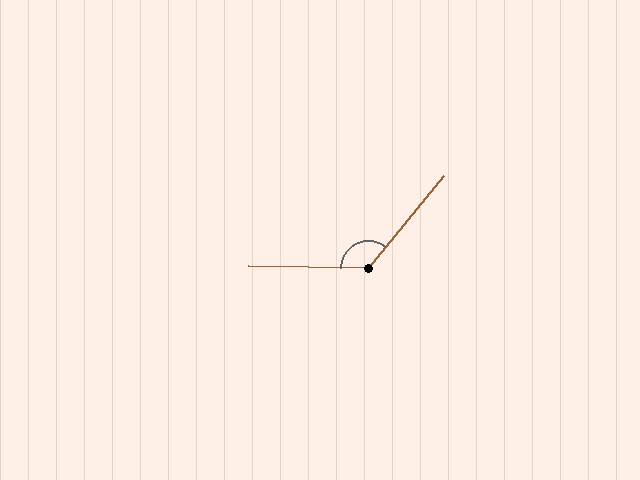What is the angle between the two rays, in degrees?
Approximately 128 degrees.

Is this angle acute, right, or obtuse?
It is obtuse.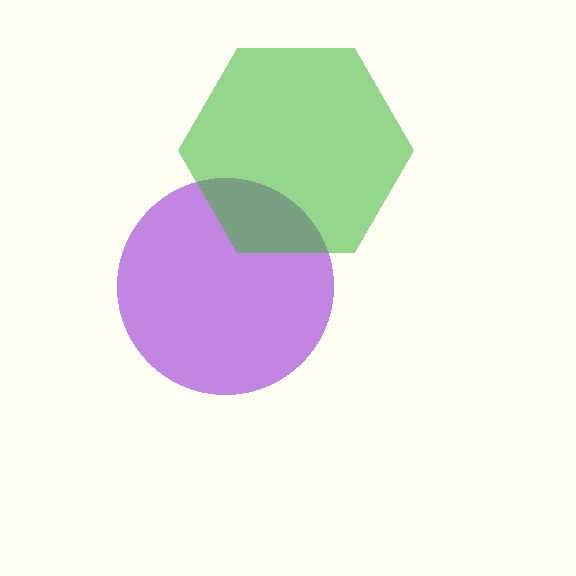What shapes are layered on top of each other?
The layered shapes are: a purple circle, a green hexagon.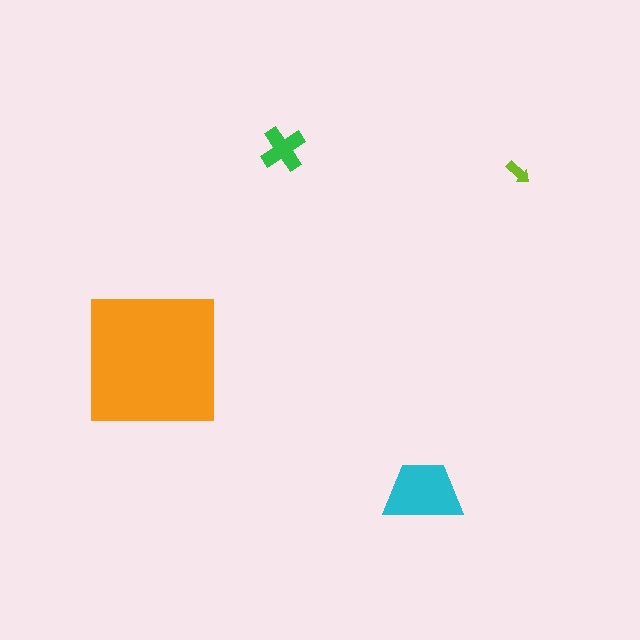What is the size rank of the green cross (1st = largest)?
3rd.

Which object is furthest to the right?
The lime arrow is rightmost.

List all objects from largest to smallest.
The orange square, the cyan trapezoid, the green cross, the lime arrow.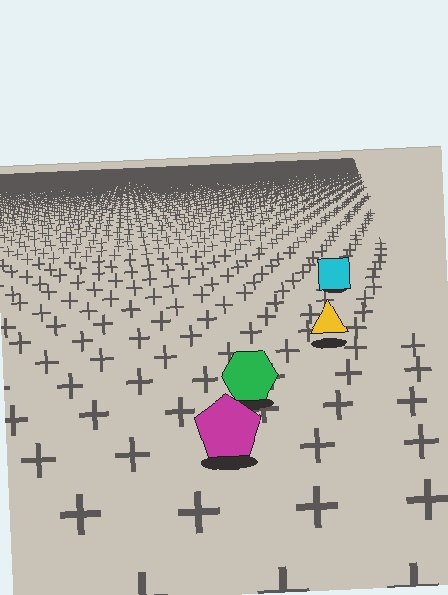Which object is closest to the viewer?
The magenta pentagon is closest. The texture marks near it are larger and more spread out.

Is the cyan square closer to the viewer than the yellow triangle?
No. The yellow triangle is closer — you can tell from the texture gradient: the ground texture is coarser near it.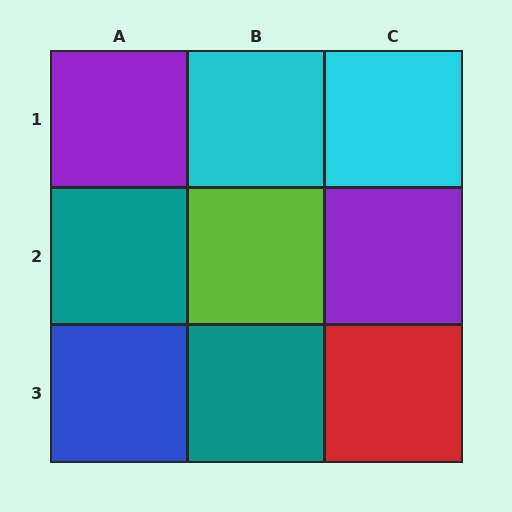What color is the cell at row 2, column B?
Lime.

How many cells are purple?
2 cells are purple.